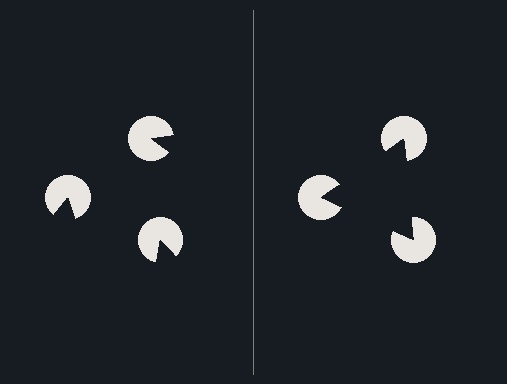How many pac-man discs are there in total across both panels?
6 — 3 on each side.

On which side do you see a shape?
An illusory triangle appears on the right side. On the left side the wedge cuts are rotated, so no coherent shape forms.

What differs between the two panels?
The pac-man discs are positioned identically on both sides; only the wedge orientations differ. On the right they align to a triangle; on the left they are misaligned.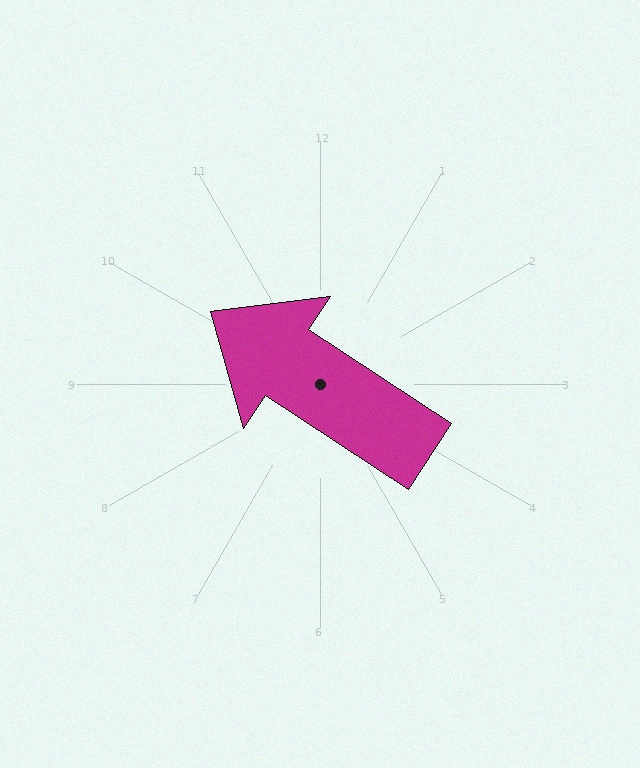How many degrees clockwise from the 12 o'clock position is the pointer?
Approximately 303 degrees.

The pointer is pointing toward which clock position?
Roughly 10 o'clock.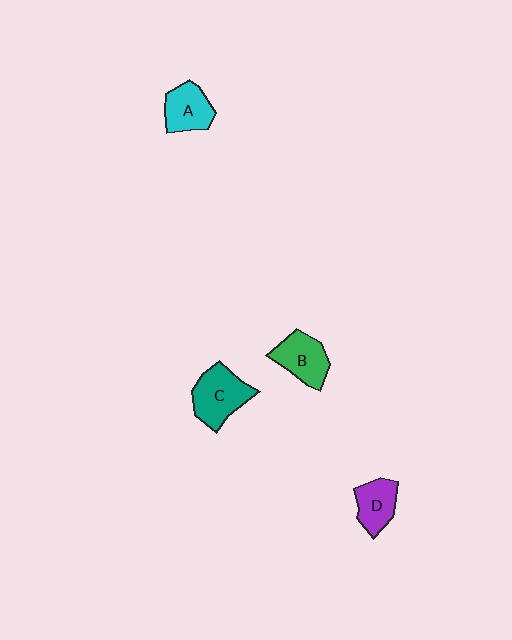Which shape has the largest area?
Shape C (teal).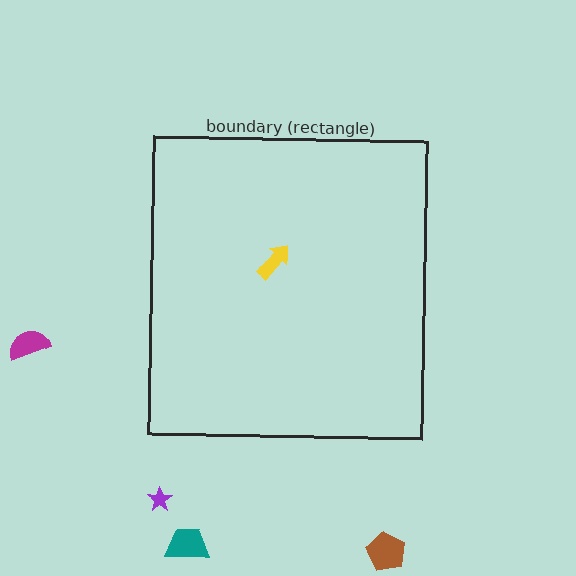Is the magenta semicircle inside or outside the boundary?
Outside.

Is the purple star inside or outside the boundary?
Outside.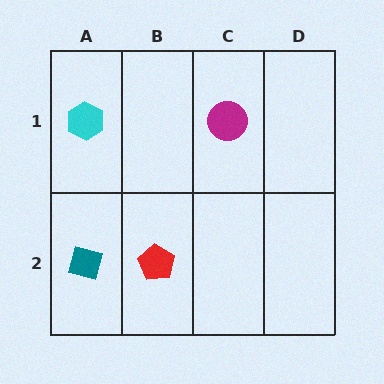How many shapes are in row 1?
2 shapes.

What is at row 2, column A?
A teal diamond.